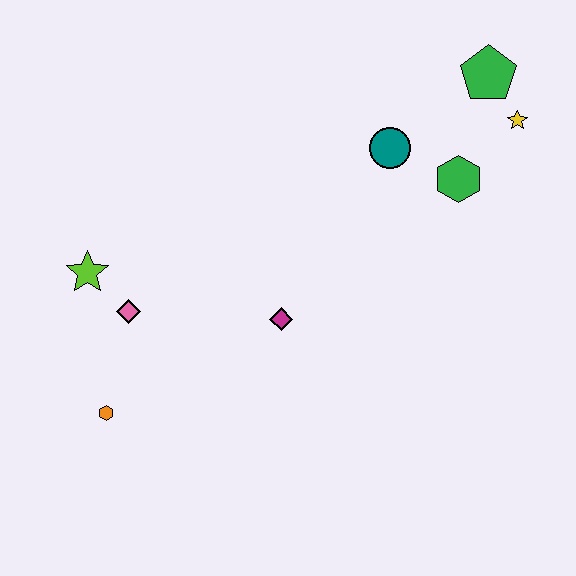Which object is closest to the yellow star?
The green pentagon is closest to the yellow star.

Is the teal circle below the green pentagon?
Yes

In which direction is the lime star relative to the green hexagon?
The lime star is to the left of the green hexagon.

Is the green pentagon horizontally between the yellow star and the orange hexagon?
Yes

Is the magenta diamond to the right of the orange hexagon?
Yes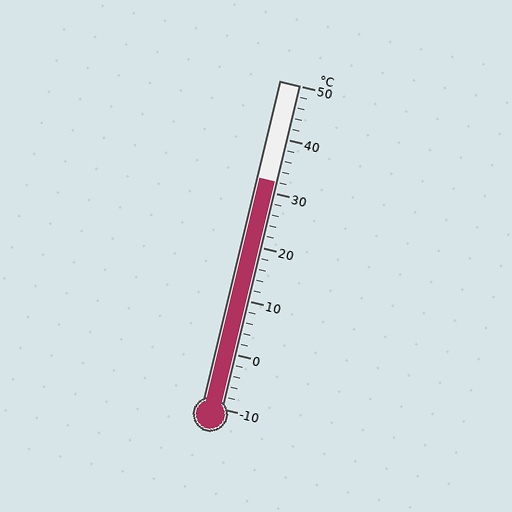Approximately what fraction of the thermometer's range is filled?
The thermometer is filled to approximately 70% of its range.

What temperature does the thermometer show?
The thermometer shows approximately 32°C.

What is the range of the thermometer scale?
The thermometer scale ranges from -10°C to 50°C.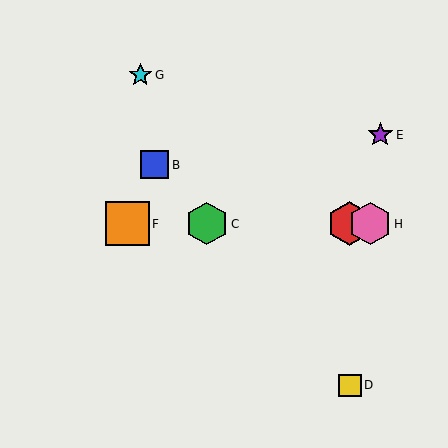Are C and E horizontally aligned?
No, C is at y≈224 and E is at y≈135.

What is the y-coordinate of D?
Object D is at y≈385.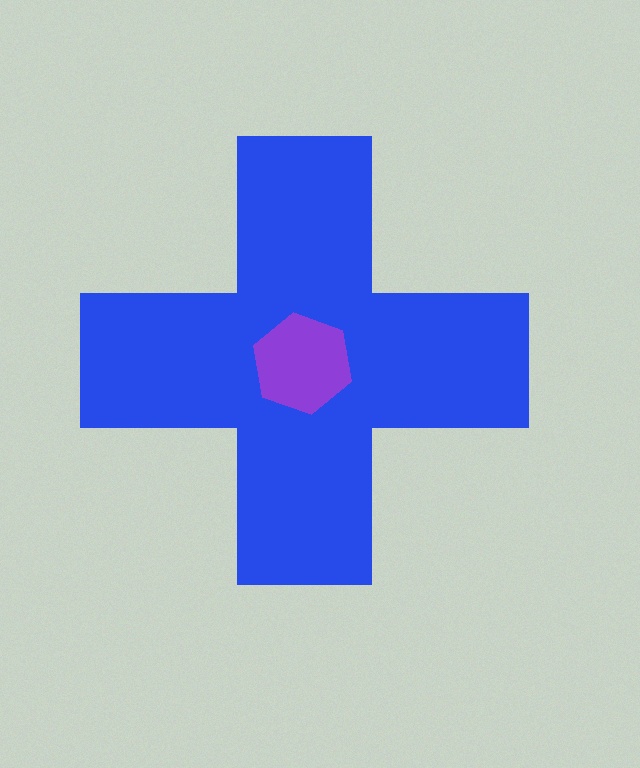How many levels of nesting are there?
2.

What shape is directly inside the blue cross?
The purple hexagon.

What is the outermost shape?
The blue cross.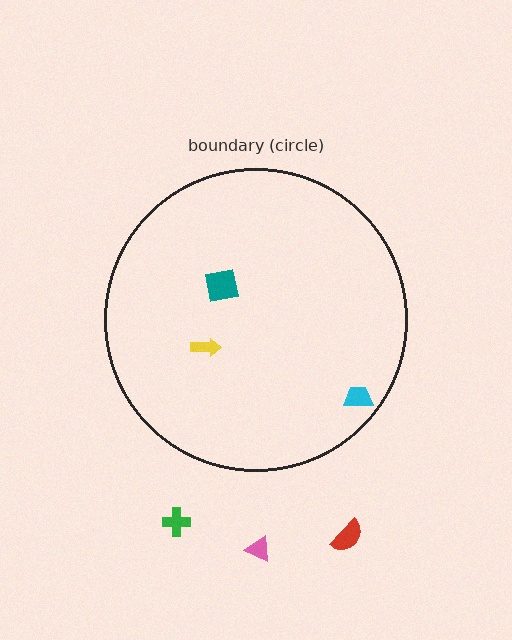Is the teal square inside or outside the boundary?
Inside.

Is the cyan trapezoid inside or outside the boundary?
Inside.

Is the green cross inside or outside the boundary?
Outside.